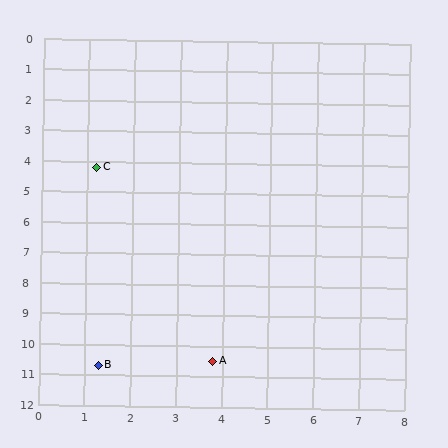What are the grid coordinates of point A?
Point A is at approximately (3.8, 10.5).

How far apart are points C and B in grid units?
Points C and B are about 6.5 grid units apart.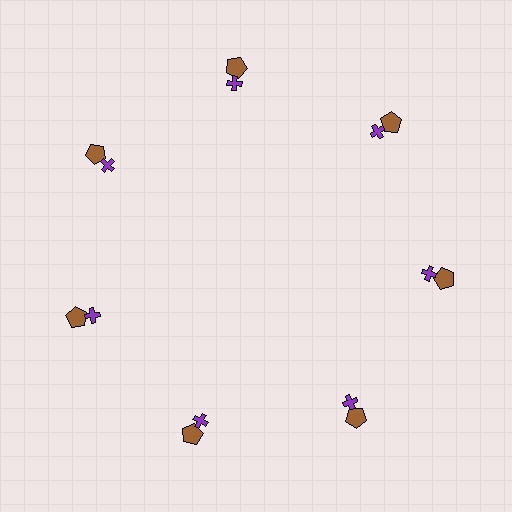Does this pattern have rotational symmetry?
Yes, this pattern has 7-fold rotational symmetry. It looks the same after rotating 51 degrees around the center.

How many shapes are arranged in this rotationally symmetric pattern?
There are 14 shapes, arranged in 7 groups of 2.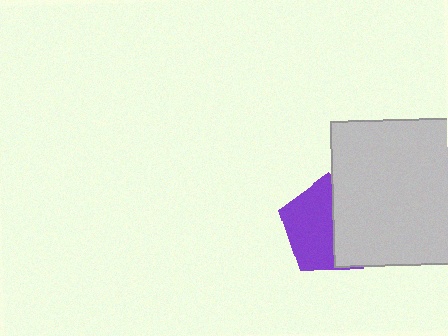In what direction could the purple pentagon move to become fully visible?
The purple pentagon could move left. That would shift it out from behind the light gray square entirely.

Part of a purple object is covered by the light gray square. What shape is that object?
It is a pentagon.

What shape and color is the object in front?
The object in front is a light gray square.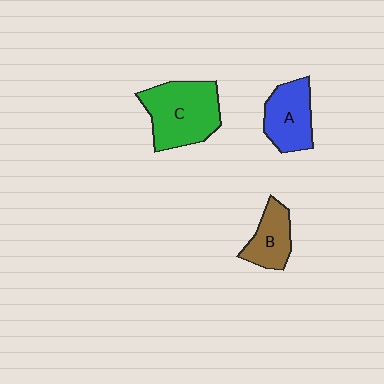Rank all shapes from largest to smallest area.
From largest to smallest: C (green), A (blue), B (brown).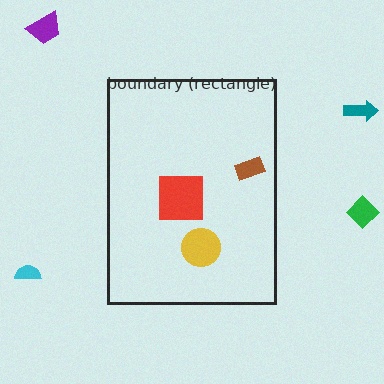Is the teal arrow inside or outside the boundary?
Outside.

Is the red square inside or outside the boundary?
Inside.